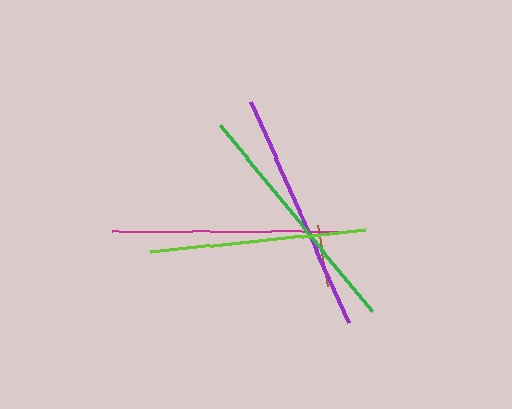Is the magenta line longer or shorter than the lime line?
The magenta line is longer than the lime line.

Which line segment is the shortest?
The brown line is the shortest at approximately 61 pixels.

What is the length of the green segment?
The green segment is approximately 240 pixels long.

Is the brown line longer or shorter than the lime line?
The lime line is longer than the brown line.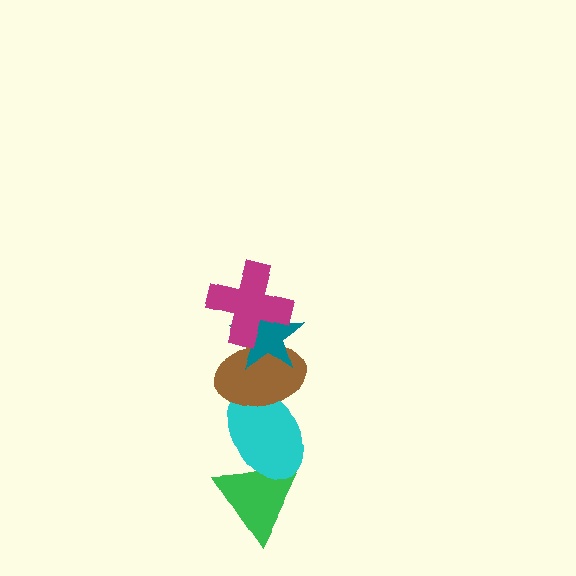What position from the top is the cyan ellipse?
The cyan ellipse is 4th from the top.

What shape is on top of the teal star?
The magenta cross is on top of the teal star.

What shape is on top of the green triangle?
The cyan ellipse is on top of the green triangle.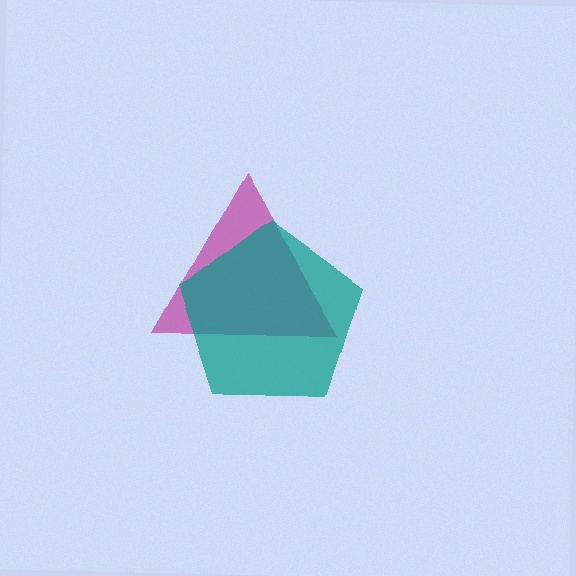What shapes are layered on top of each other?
The layered shapes are: a magenta triangle, a teal pentagon.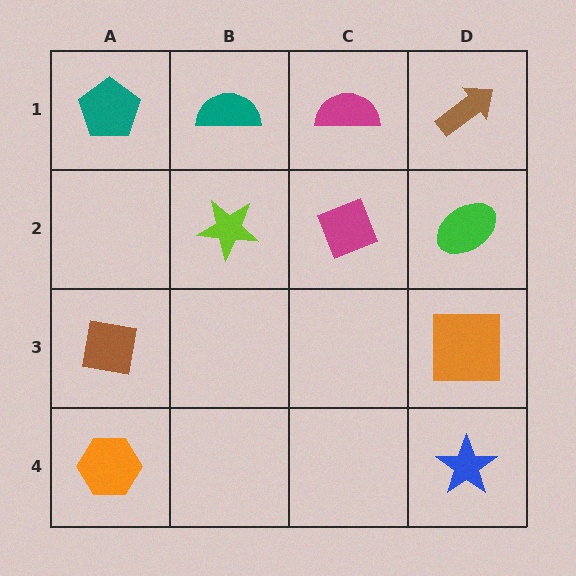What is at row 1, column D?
A brown arrow.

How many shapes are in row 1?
4 shapes.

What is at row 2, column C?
A magenta diamond.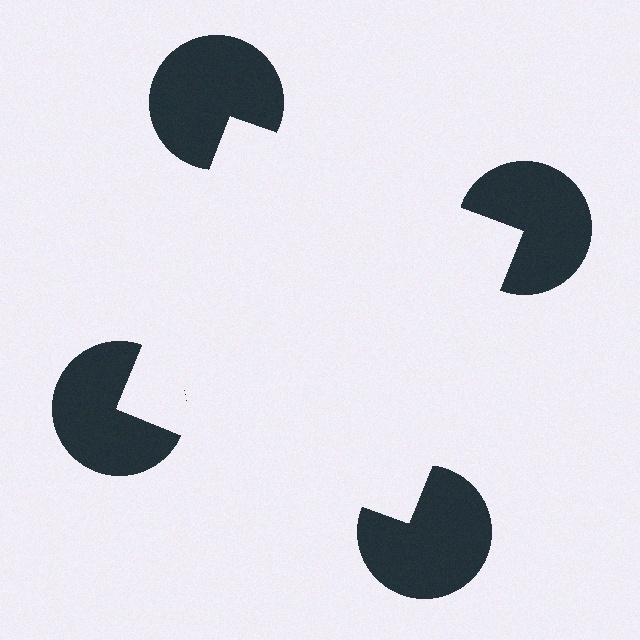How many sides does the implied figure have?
4 sides.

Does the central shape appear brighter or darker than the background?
It typically appears slightly brighter than the background, even though no actual brightness change is drawn.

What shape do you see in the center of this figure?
An illusory square — its edges are inferred from the aligned wedge cuts in the pac-man discs, not physically drawn.